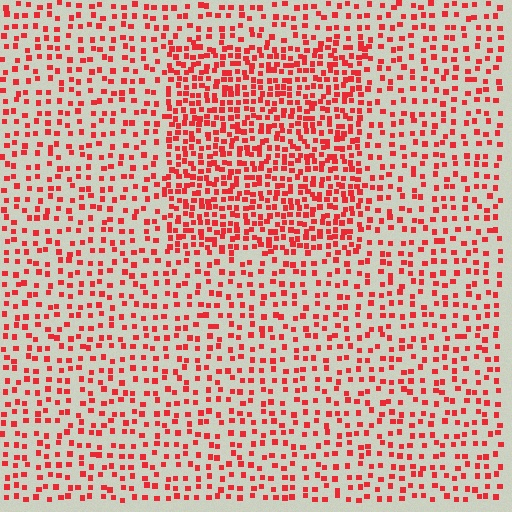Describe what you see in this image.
The image contains small red elements arranged at two different densities. A rectangle-shaped region is visible where the elements are more densely packed than the surrounding area.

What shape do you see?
I see a rectangle.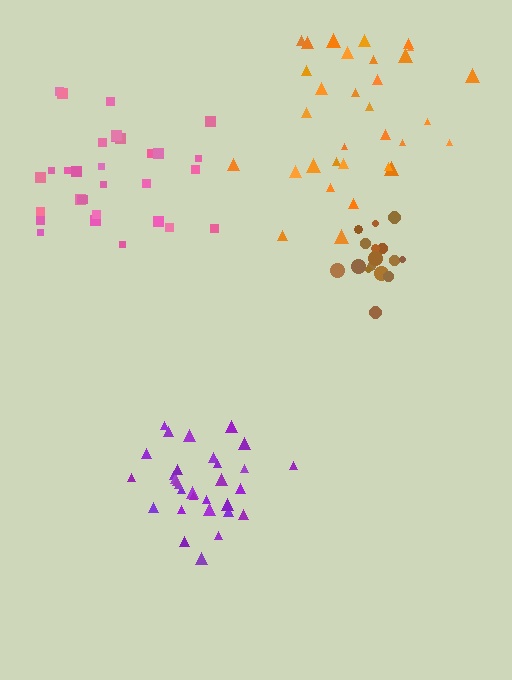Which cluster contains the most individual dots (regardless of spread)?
Orange (33).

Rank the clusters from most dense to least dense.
brown, purple, pink, orange.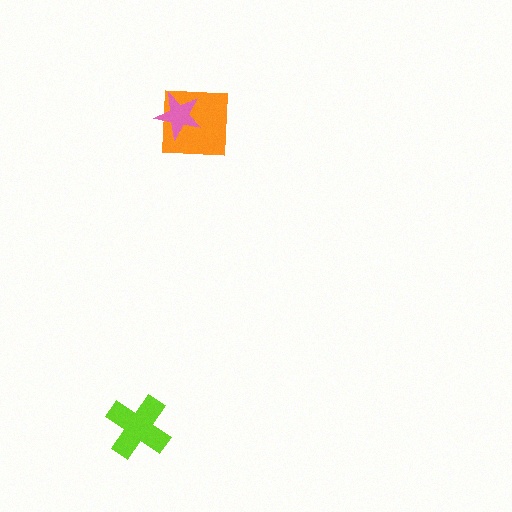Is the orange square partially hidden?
Yes, it is partially covered by another shape.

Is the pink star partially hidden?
No, no other shape covers it.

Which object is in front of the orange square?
The pink star is in front of the orange square.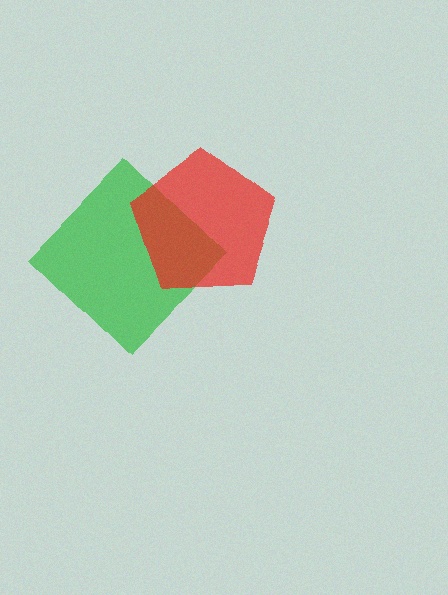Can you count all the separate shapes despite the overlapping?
Yes, there are 2 separate shapes.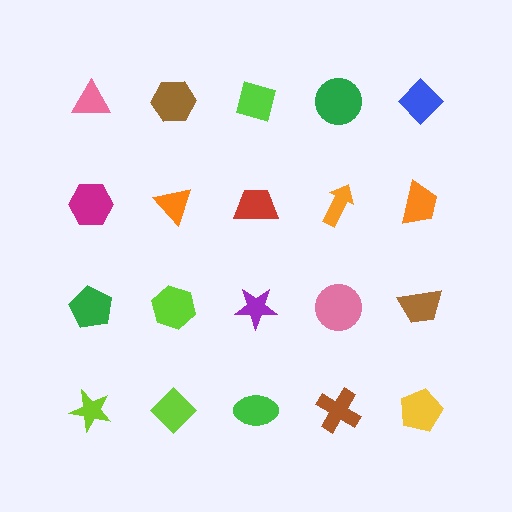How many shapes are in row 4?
5 shapes.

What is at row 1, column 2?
A brown hexagon.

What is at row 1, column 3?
A lime diamond.